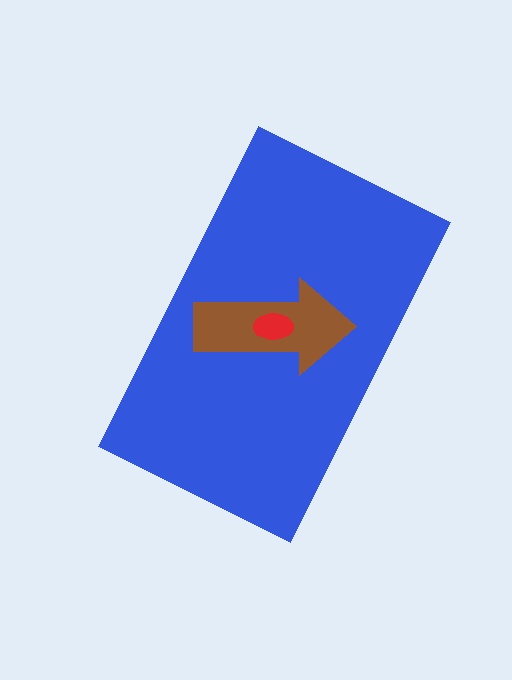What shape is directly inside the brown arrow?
The red ellipse.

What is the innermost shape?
The red ellipse.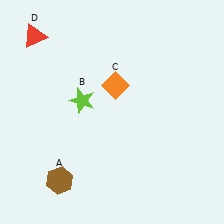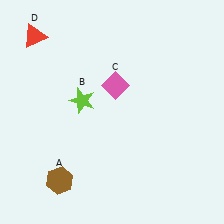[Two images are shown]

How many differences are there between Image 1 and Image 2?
There is 1 difference between the two images.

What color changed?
The diamond (C) changed from orange in Image 1 to pink in Image 2.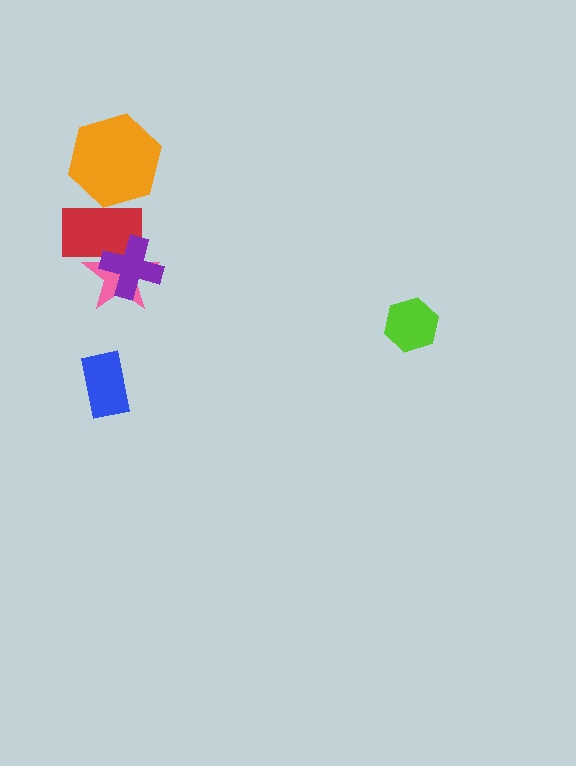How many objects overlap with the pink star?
2 objects overlap with the pink star.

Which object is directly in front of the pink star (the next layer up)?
The red rectangle is directly in front of the pink star.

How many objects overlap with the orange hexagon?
1 object overlaps with the orange hexagon.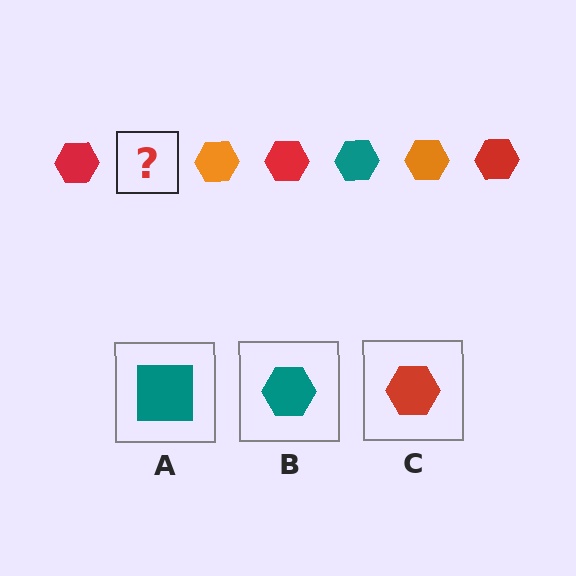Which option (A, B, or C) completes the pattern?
B.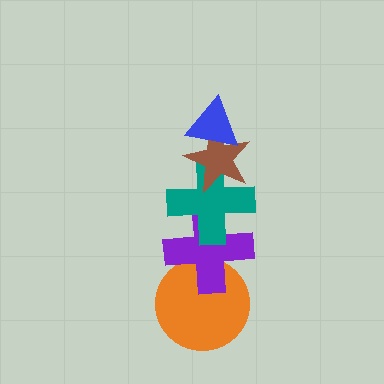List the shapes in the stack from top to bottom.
From top to bottom: the blue triangle, the brown star, the teal cross, the purple cross, the orange circle.